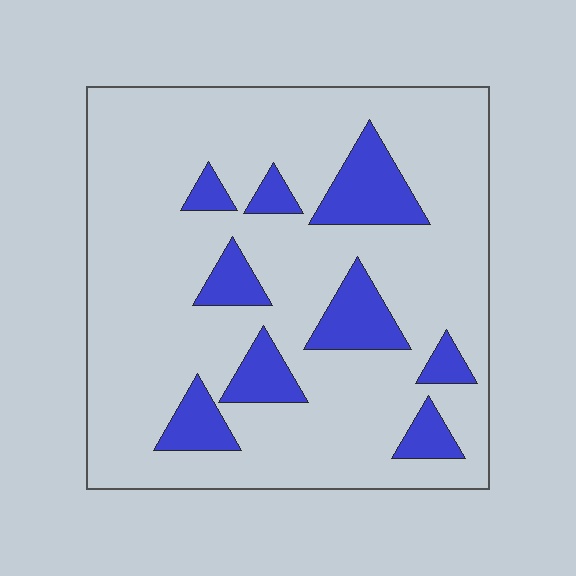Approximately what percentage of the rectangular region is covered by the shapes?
Approximately 20%.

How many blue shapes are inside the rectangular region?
9.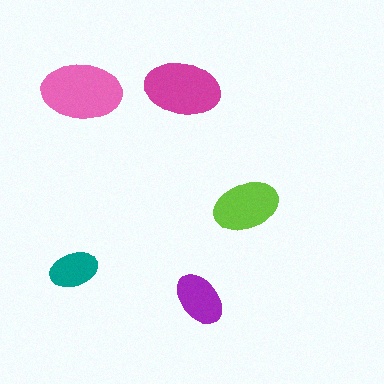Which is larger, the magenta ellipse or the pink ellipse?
The pink one.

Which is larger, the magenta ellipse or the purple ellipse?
The magenta one.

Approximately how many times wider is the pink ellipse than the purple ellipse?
About 1.5 times wider.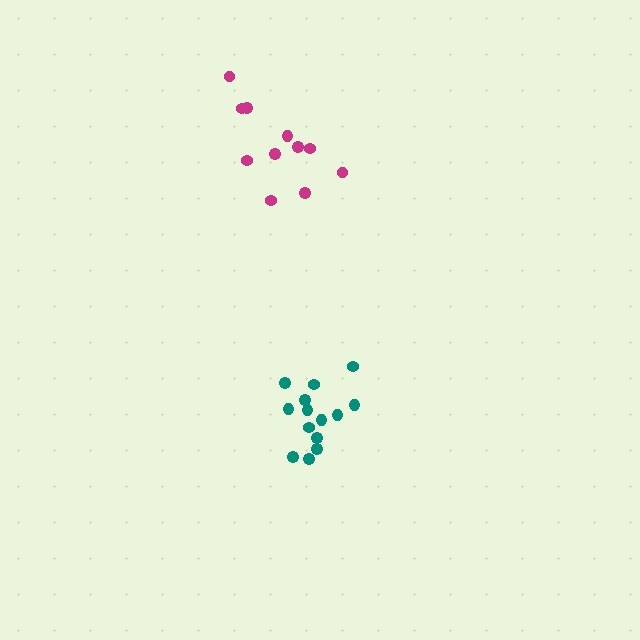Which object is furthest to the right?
The teal cluster is rightmost.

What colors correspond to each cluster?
The clusters are colored: magenta, teal.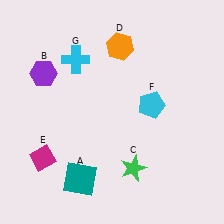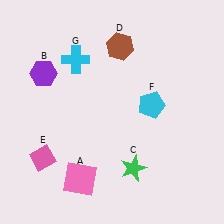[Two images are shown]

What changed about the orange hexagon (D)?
In Image 1, D is orange. In Image 2, it changed to brown.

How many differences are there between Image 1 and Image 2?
There are 3 differences between the two images.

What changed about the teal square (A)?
In Image 1, A is teal. In Image 2, it changed to pink.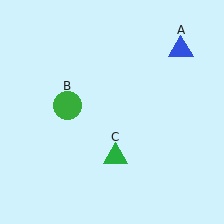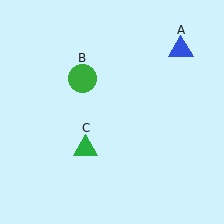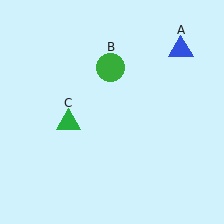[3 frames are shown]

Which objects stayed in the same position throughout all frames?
Blue triangle (object A) remained stationary.